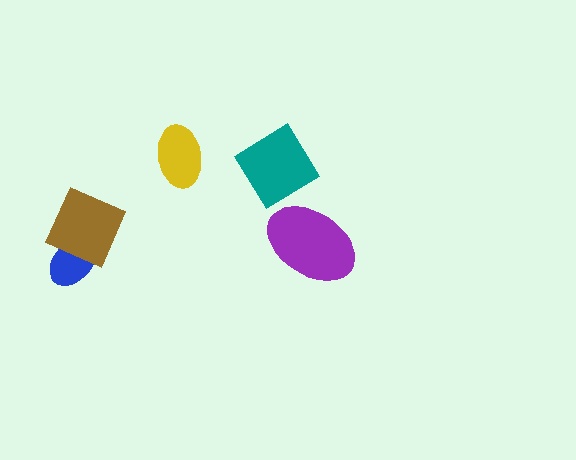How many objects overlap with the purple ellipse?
0 objects overlap with the purple ellipse.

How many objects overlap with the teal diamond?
0 objects overlap with the teal diamond.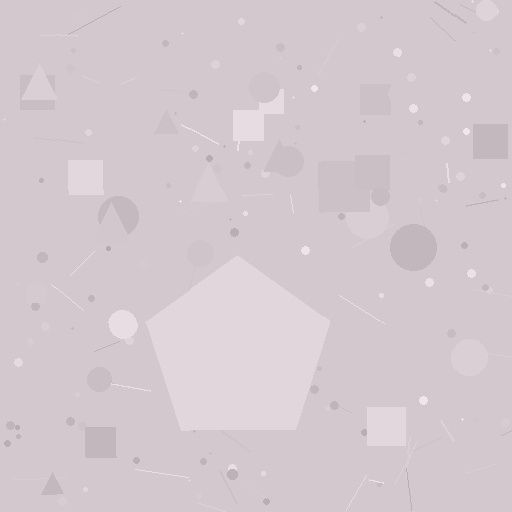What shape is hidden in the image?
A pentagon is hidden in the image.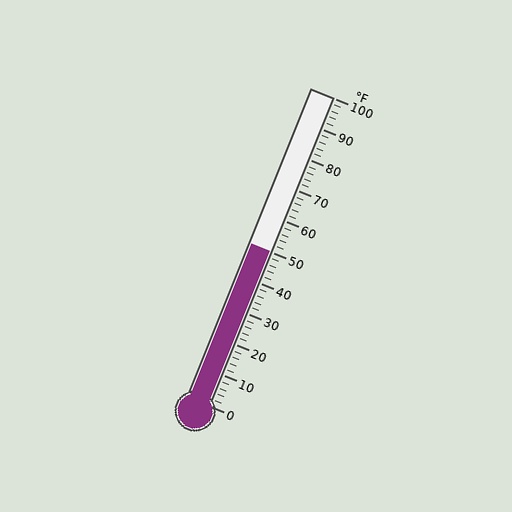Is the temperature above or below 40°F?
The temperature is above 40°F.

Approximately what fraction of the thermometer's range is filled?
The thermometer is filled to approximately 50% of its range.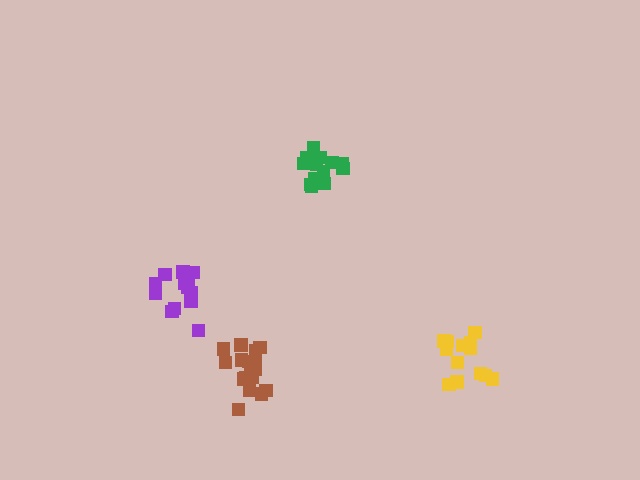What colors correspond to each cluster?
The clusters are colored: green, brown, yellow, purple.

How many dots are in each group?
Group 1: 13 dots, Group 2: 17 dots, Group 3: 13 dots, Group 4: 13 dots (56 total).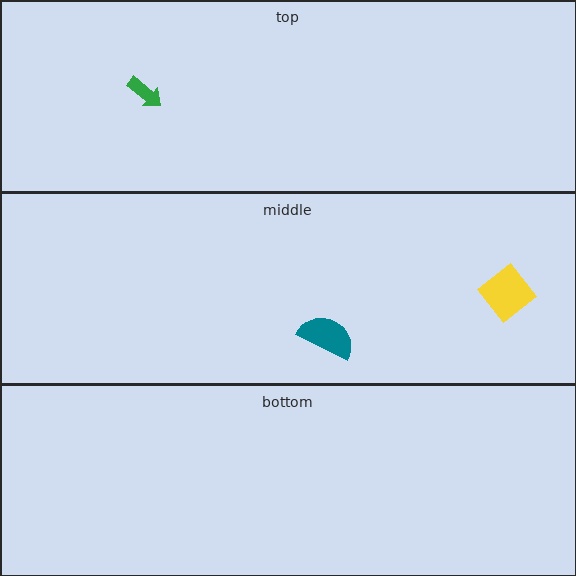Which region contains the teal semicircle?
The middle region.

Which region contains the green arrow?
The top region.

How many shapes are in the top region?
1.